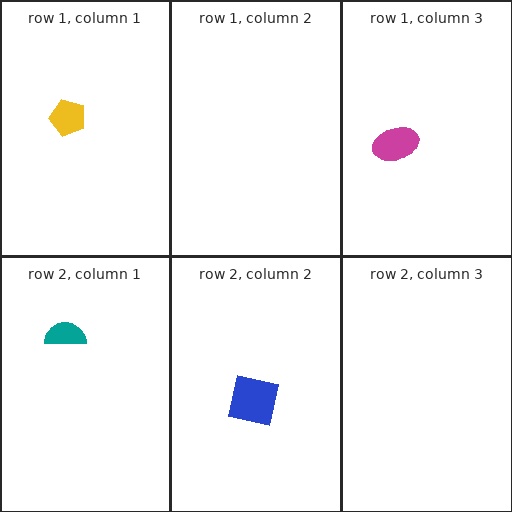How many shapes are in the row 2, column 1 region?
1.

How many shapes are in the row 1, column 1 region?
1.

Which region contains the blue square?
The row 2, column 2 region.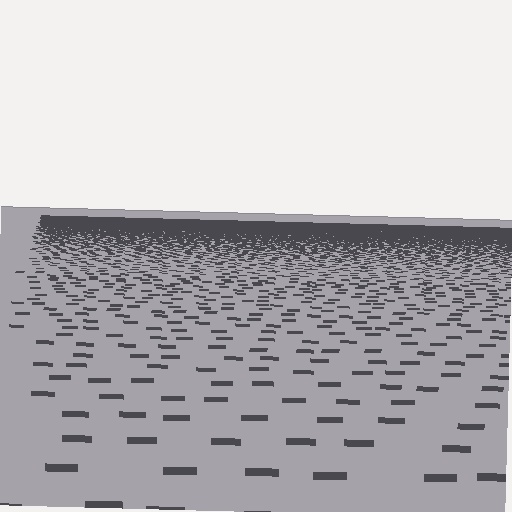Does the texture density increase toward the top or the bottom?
Density increases toward the top.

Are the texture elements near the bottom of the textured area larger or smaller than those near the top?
Larger. Near the bottom, elements are closer to the viewer and appear at a bigger on-screen size.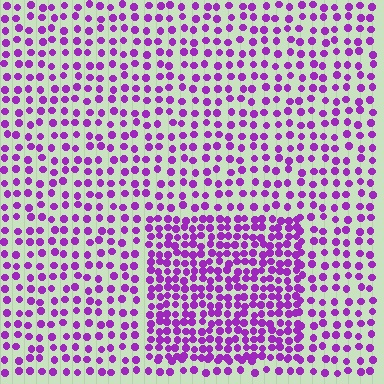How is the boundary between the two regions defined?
The boundary is defined by a change in element density (approximately 1.9x ratio). All elements are the same color, size, and shape.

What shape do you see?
I see a rectangle.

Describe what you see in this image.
The image contains small purple elements arranged at two different densities. A rectangle-shaped region is visible where the elements are more densely packed than the surrounding area.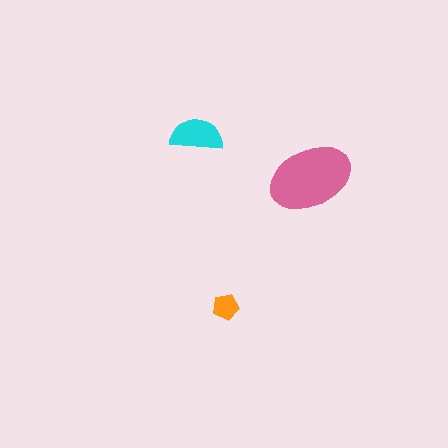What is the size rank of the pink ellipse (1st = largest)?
1st.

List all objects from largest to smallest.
The pink ellipse, the cyan semicircle, the orange pentagon.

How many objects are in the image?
There are 3 objects in the image.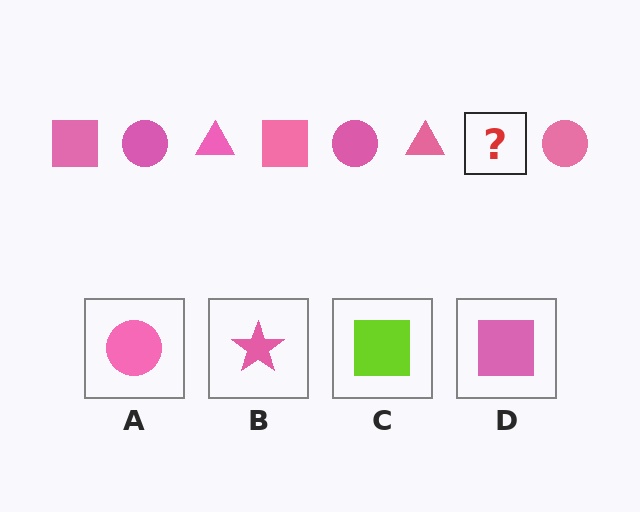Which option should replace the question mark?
Option D.